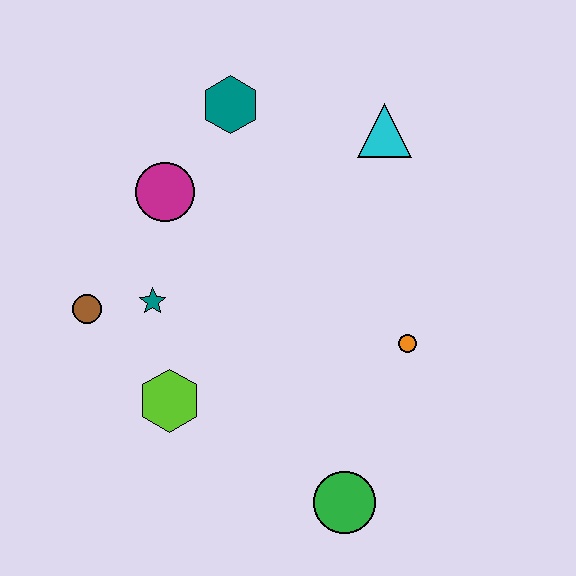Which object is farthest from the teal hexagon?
The green circle is farthest from the teal hexagon.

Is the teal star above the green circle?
Yes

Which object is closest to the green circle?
The orange circle is closest to the green circle.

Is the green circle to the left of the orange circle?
Yes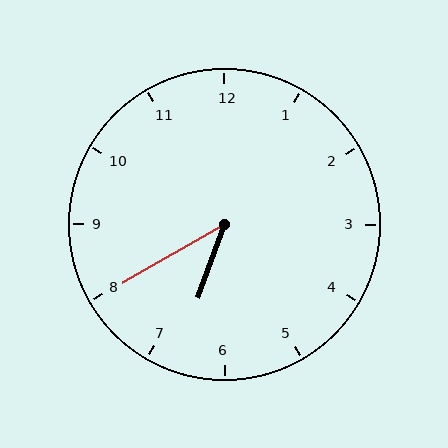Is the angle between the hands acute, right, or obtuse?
It is acute.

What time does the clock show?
6:40.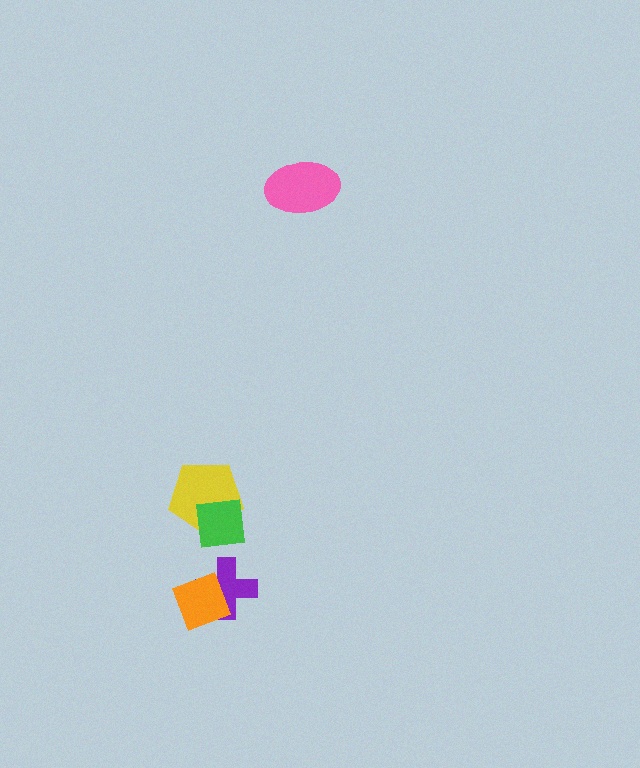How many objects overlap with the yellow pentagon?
1 object overlaps with the yellow pentagon.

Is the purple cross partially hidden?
Yes, it is partially covered by another shape.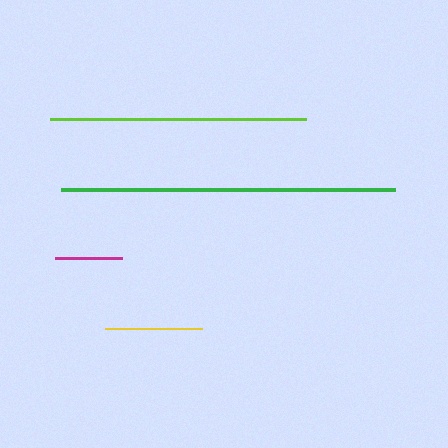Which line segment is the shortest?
The magenta line is the shortest at approximately 68 pixels.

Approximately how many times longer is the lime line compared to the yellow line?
The lime line is approximately 2.6 times the length of the yellow line.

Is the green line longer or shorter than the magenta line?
The green line is longer than the magenta line.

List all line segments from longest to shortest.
From longest to shortest: green, lime, yellow, magenta.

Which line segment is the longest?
The green line is the longest at approximately 334 pixels.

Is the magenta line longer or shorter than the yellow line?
The yellow line is longer than the magenta line.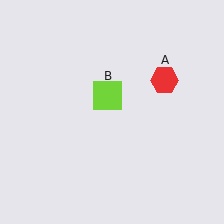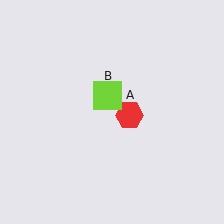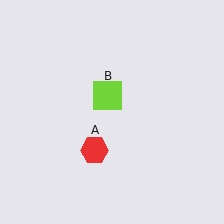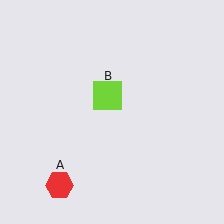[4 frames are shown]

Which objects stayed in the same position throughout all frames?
Lime square (object B) remained stationary.